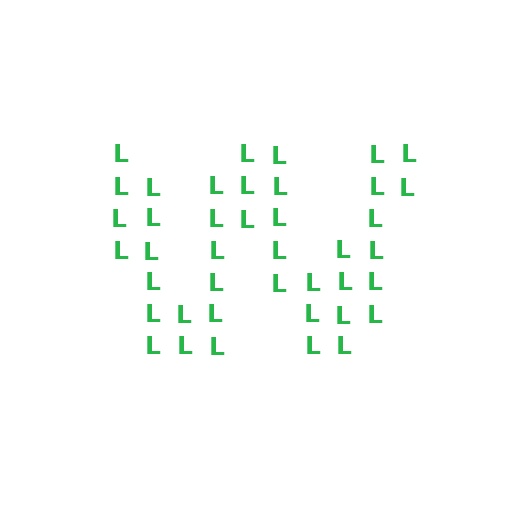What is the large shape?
The large shape is the letter W.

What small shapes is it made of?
It is made of small letter L's.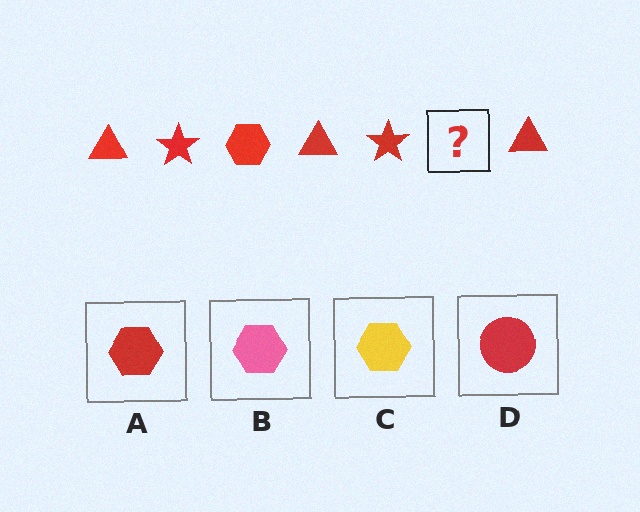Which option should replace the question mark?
Option A.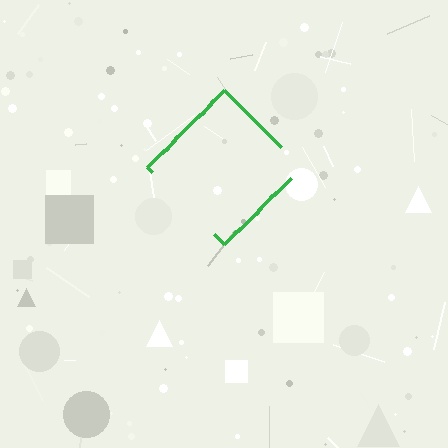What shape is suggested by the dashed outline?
The dashed outline suggests a diamond.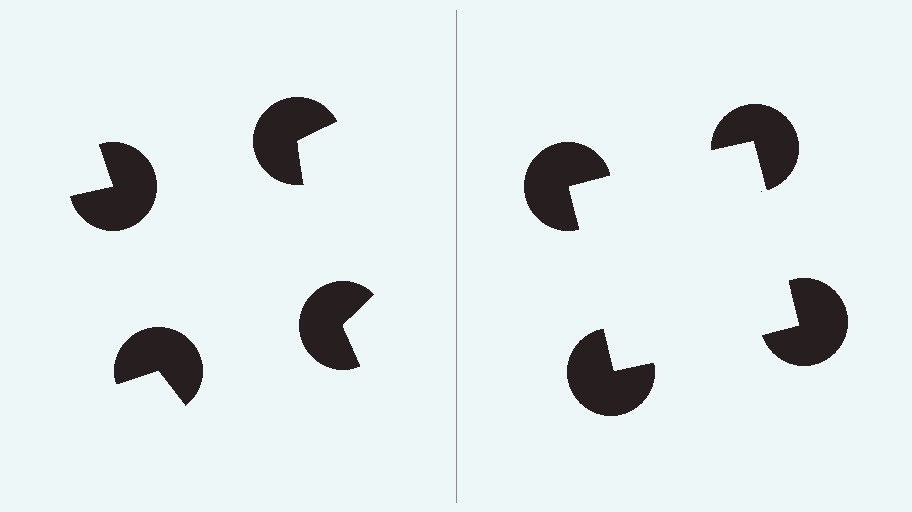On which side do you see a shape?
An illusory square appears on the right side. On the left side the wedge cuts are rotated, so no coherent shape forms.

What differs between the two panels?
The pac-man discs are positioned identically on both sides; only the wedge orientations differ. On the right they align to a square; on the left they are misaligned.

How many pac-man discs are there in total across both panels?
8 — 4 on each side.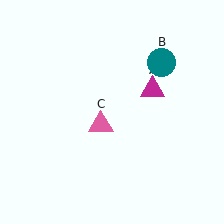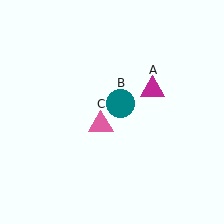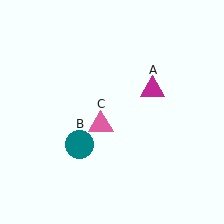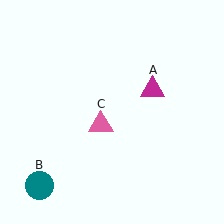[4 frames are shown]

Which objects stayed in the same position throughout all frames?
Magenta triangle (object A) and pink triangle (object C) remained stationary.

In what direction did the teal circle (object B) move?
The teal circle (object B) moved down and to the left.